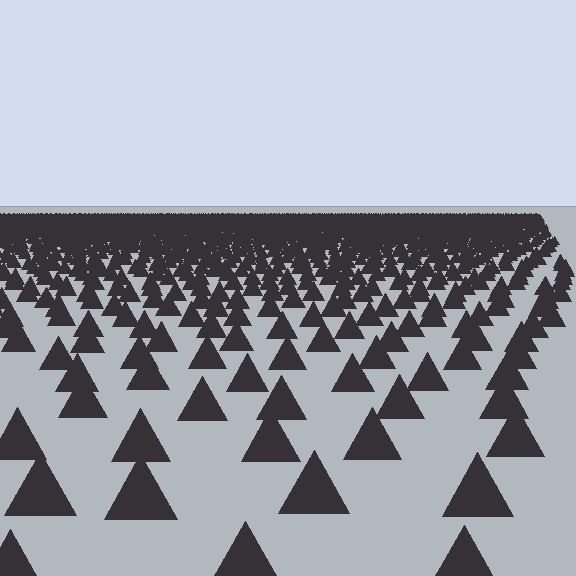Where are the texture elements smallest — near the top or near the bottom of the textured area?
Near the top.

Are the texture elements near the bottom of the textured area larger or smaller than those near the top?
Larger. Near the bottom, elements are closer to the viewer and appear at a bigger on-screen size.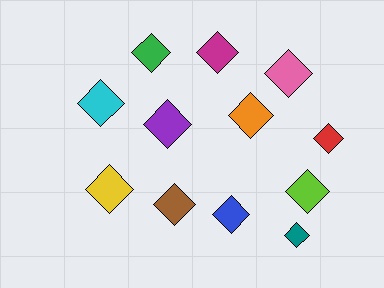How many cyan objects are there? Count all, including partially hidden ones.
There is 1 cyan object.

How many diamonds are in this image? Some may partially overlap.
There are 12 diamonds.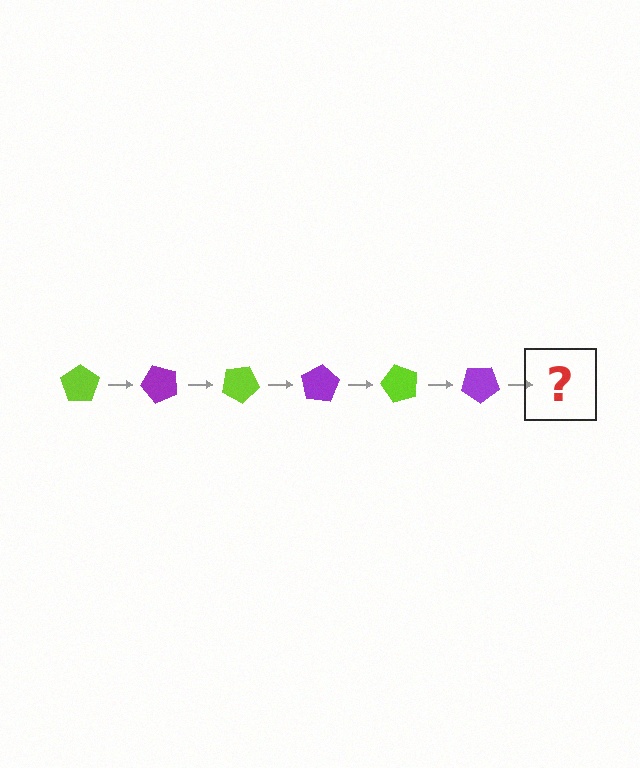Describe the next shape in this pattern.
It should be a lime pentagon, rotated 300 degrees from the start.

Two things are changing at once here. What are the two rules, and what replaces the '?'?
The two rules are that it rotates 50 degrees each step and the color cycles through lime and purple. The '?' should be a lime pentagon, rotated 300 degrees from the start.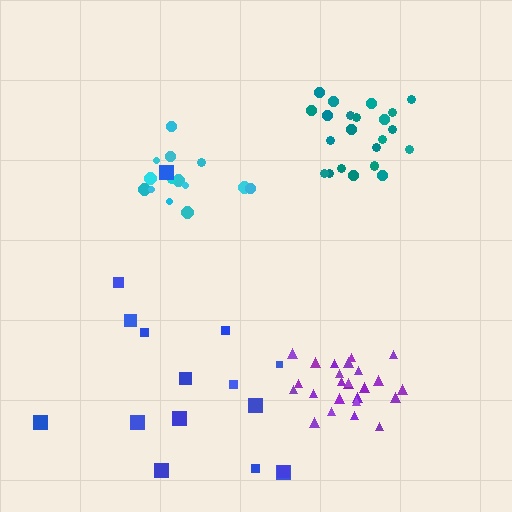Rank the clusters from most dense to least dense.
purple, teal, cyan, blue.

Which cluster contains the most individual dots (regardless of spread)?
Purple (25).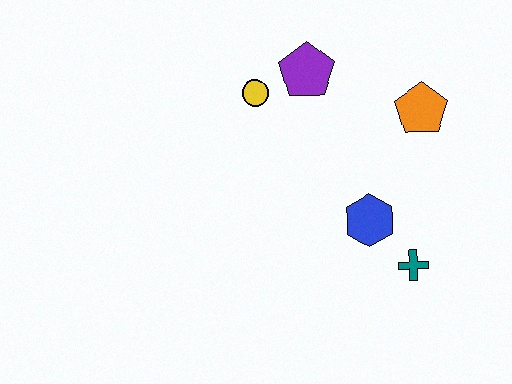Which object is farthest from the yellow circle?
The teal cross is farthest from the yellow circle.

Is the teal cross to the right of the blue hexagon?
Yes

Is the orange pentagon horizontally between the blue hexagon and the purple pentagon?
No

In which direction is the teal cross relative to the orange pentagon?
The teal cross is below the orange pentagon.